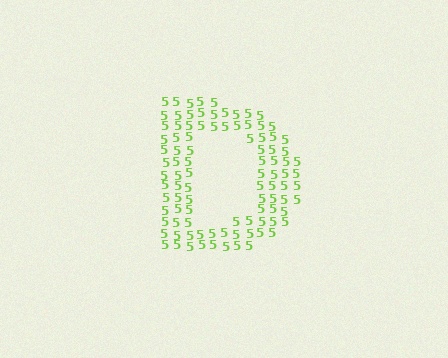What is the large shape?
The large shape is the letter D.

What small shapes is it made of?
It is made of small digit 5's.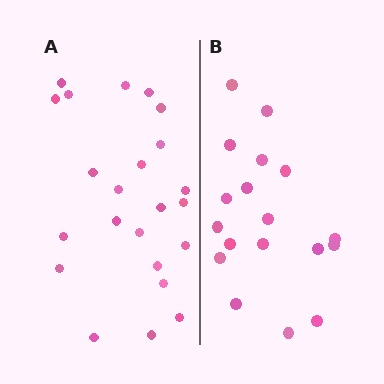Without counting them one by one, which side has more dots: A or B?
Region A (the left region) has more dots.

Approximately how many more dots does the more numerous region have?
Region A has about 5 more dots than region B.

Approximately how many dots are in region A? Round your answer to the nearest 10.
About 20 dots. (The exact count is 23, which rounds to 20.)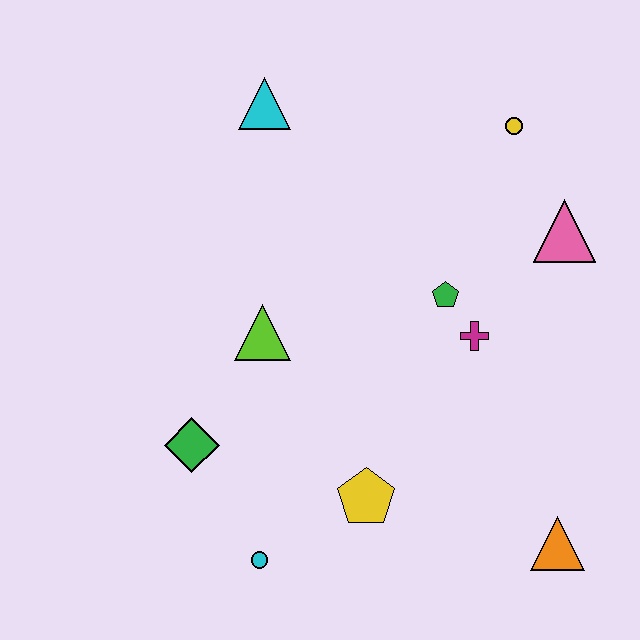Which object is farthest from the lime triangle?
The orange triangle is farthest from the lime triangle.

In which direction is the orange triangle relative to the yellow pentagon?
The orange triangle is to the right of the yellow pentagon.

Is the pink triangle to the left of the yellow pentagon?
No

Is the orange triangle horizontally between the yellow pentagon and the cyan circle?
No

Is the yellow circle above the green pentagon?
Yes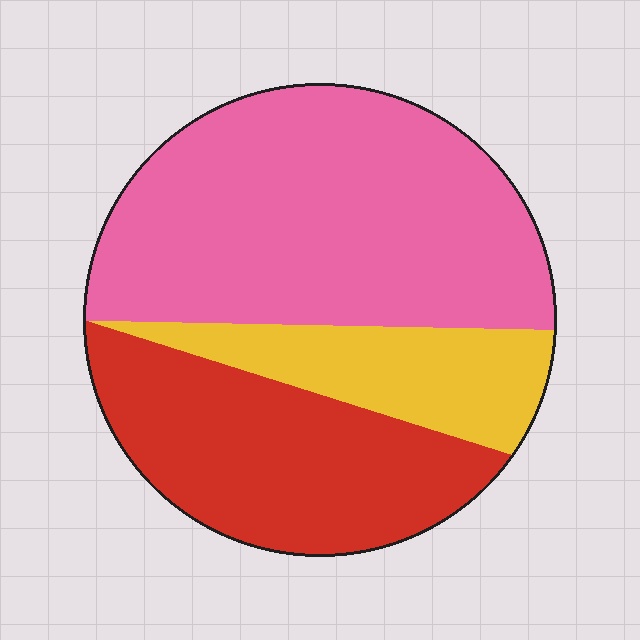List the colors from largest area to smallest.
From largest to smallest: pink, red, yellow.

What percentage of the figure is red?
Red takes up between a sixth and a third of the figure.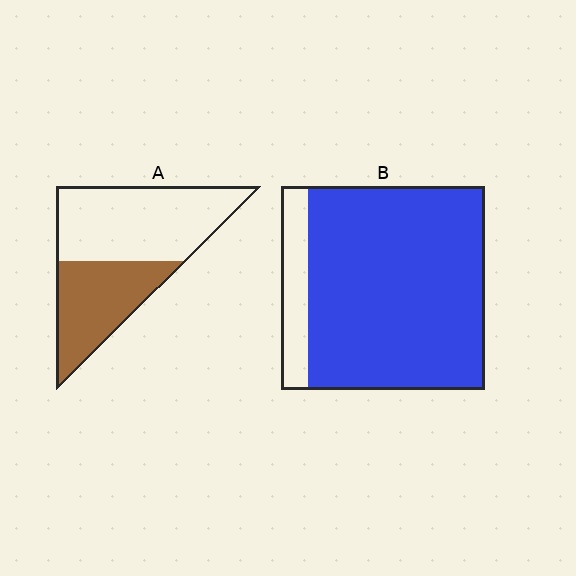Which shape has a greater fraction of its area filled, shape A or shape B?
Shape B.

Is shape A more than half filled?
No.